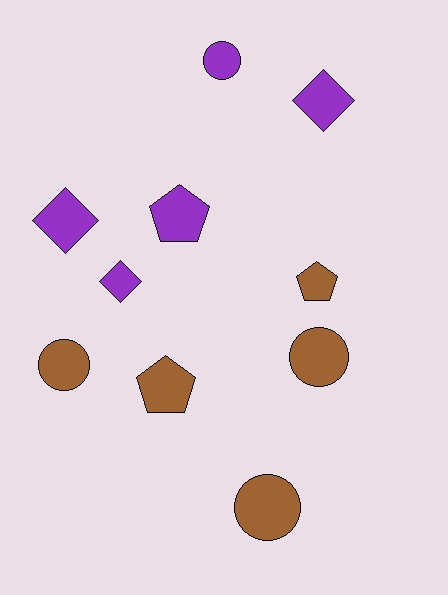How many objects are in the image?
There are 10 objects.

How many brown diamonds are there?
There are no brown diamonds.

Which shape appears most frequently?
Circle, with 4 objects.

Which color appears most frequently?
Brown, with 5 objects.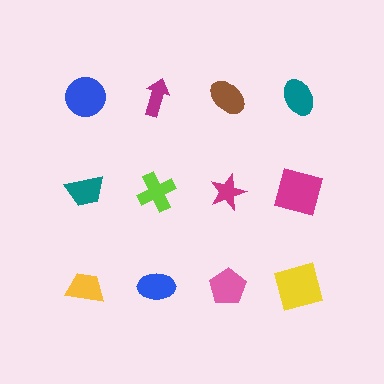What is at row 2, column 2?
A lime cross.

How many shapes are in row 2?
4 shapes.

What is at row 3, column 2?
A blue ellipse.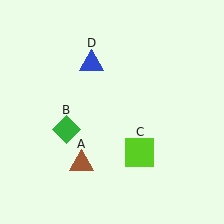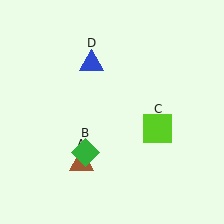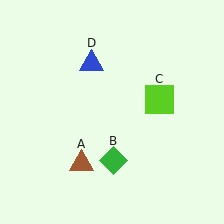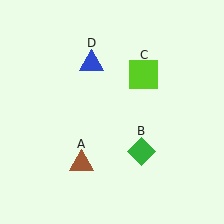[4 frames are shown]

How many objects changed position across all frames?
2 objects changed position: green diamond (object B), lime square (object C).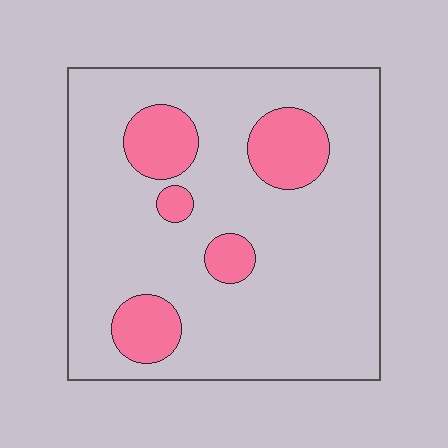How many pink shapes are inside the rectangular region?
5.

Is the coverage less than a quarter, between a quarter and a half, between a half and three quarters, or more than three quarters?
Less than a quarter.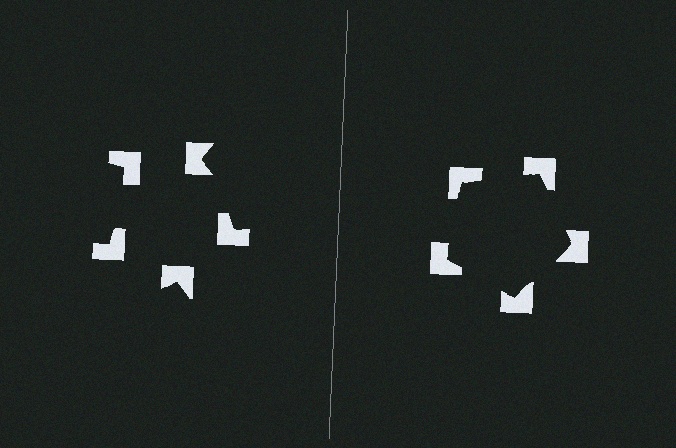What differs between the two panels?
The notched squares are positioned identically on both sides; only the wedge orientations differ. On the right they align to a pentagon; on the left they are misaligned.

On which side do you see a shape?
An illusory pentagon appears on the right side. On the left side the wedge cuts are rotated, so no coherent shape forms.